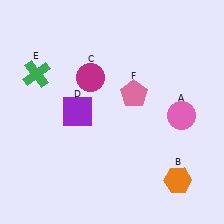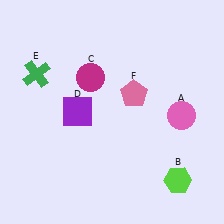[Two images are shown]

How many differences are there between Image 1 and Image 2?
There is 1 difference between the two images.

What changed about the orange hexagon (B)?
In Image 1, B is orange. In Image 2, it changed to lime.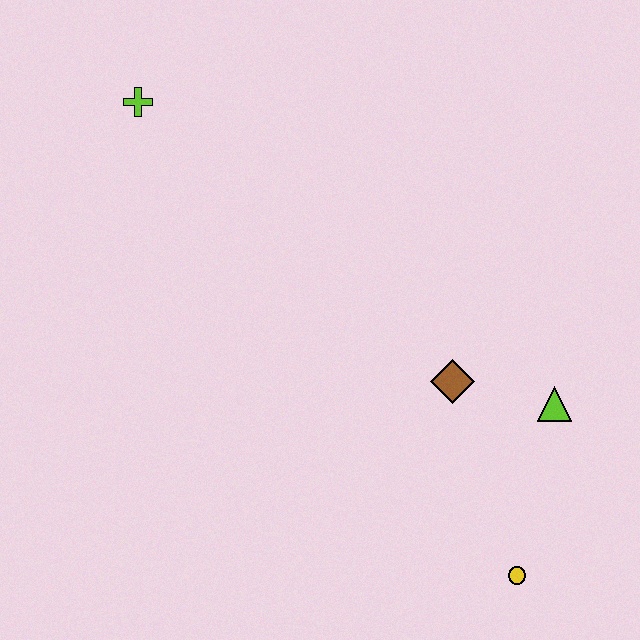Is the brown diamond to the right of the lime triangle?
No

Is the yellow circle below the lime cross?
Yes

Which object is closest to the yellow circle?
The lime triangle is closest to the yellow circle.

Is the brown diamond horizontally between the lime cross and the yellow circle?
Yes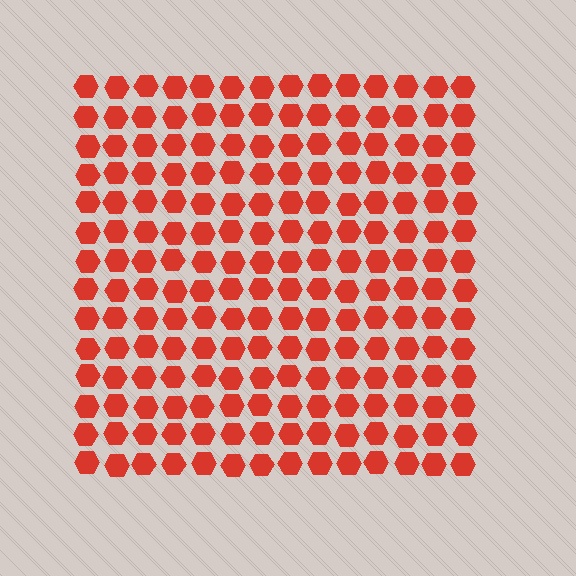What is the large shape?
The large shape is a square.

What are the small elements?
The small elements are hexagons.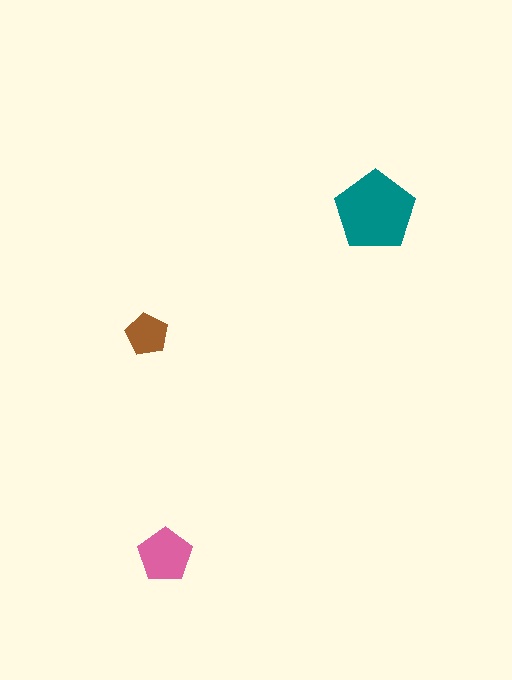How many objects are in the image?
There are 3 objects in the image.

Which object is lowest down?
The pink pentagon is bottommost.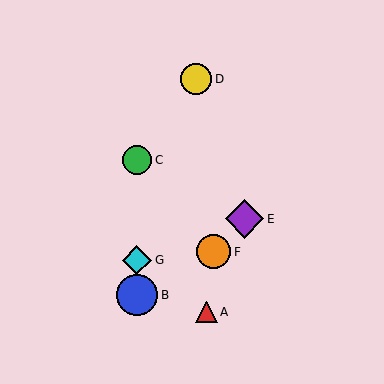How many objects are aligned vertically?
3 objects (B, C, G) are aligned vertically.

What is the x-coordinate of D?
Object D is at x≈196.